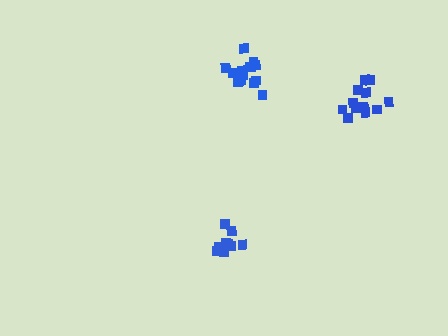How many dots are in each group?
Group 1: 9 dots, Group 2: 14 dots, Group 3: 13 dots (36 total).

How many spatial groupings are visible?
There are 3 spatial groupings.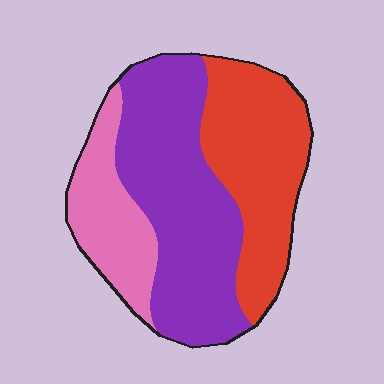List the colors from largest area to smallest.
From largest to smallest: purple, red, pink.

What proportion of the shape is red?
Red takes up between a quarter and a half of the shape.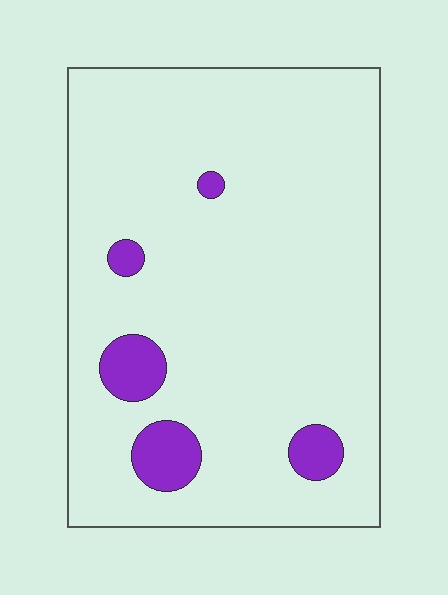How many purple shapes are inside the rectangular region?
5.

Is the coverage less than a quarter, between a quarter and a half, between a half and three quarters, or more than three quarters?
Less than a quarter.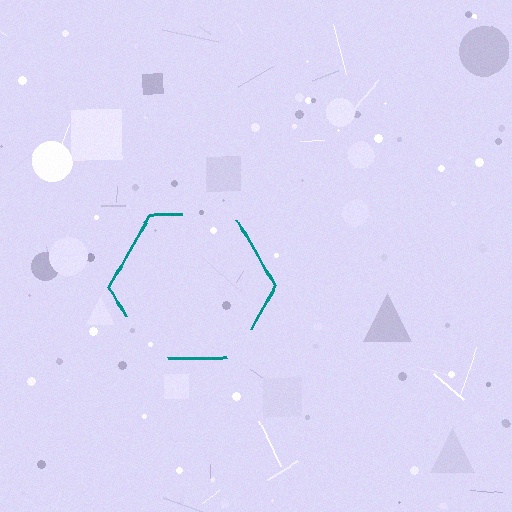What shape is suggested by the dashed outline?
The dashed outline suggests a hexagon.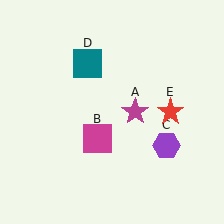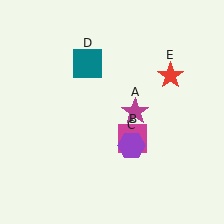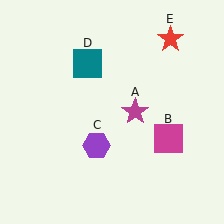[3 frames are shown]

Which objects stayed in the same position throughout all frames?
Magenta star (object A) and teal square (object D) remained stationary.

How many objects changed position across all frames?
3 objects changed position: magenta square (object B), purple hexagon (object C), red star (object E).